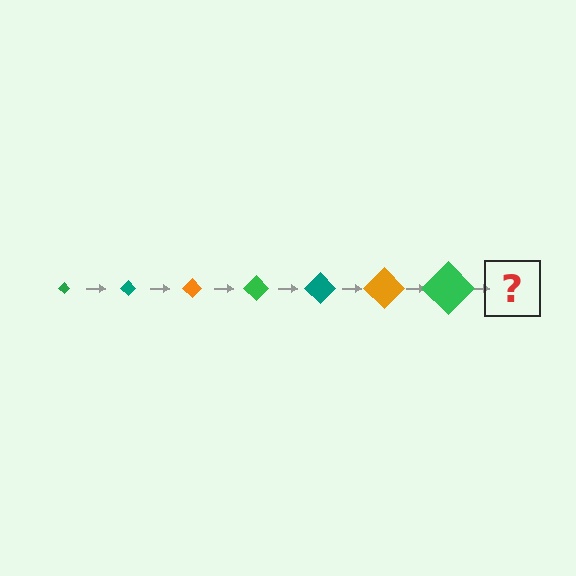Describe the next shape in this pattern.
It should be a teal diamond, larger than the previous one.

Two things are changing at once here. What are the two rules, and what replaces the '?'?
The two rules are that the diamond grows larger each step and the color cycles through green, teal, and orange. The '?' should be a teal diamond, larger than the previous one.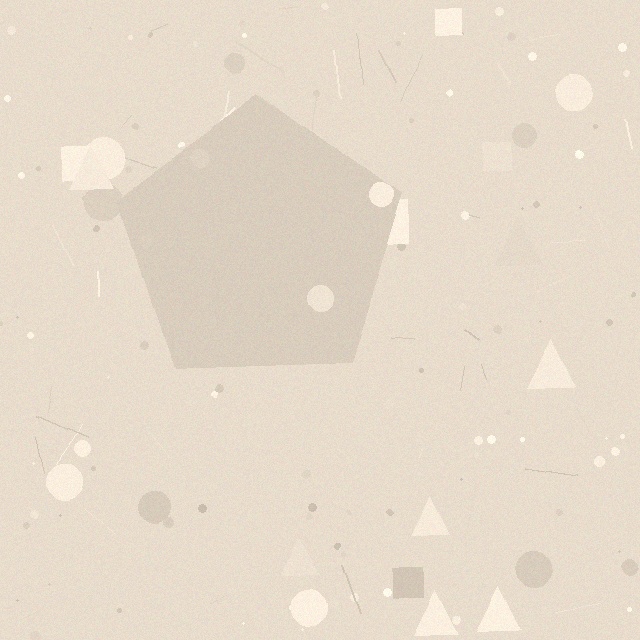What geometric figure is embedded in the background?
A pentagon is embedded in the background.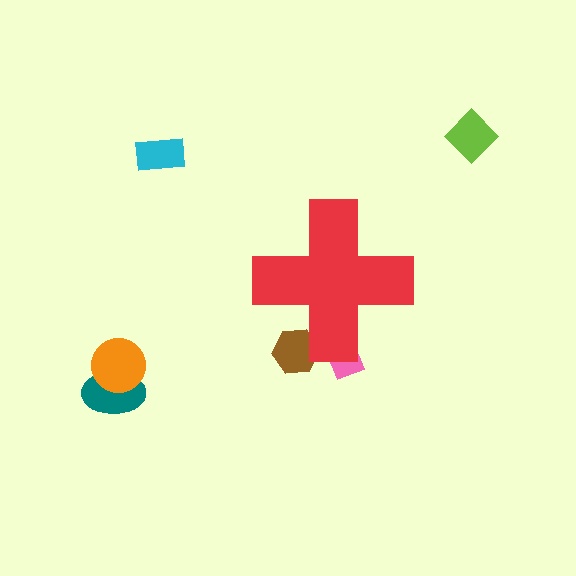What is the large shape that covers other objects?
A red cross.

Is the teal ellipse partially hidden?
No, the teal ellipse is fully visible.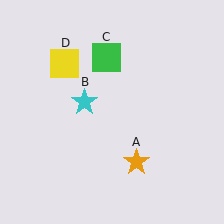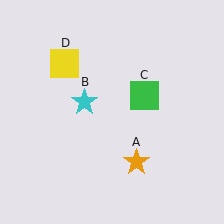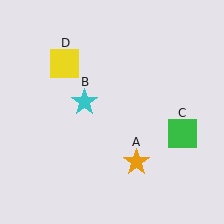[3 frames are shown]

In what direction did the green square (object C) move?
The green square (object C) moved down and to the right.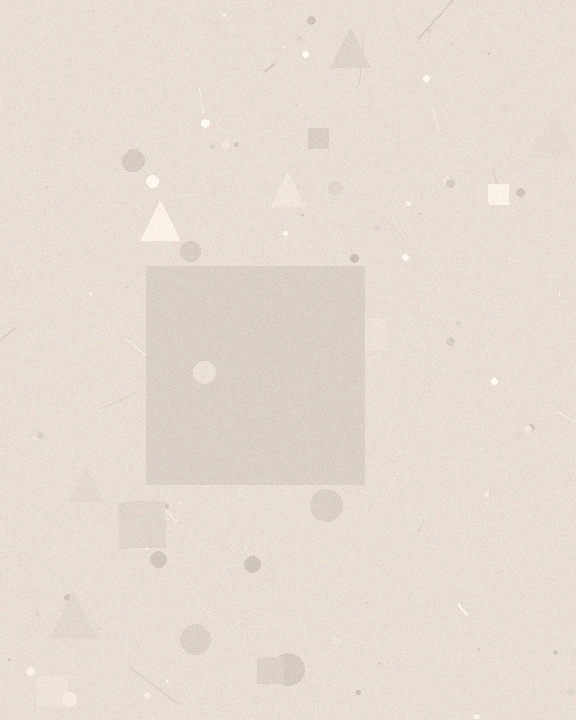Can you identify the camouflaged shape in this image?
The camouflaged shape is a square.